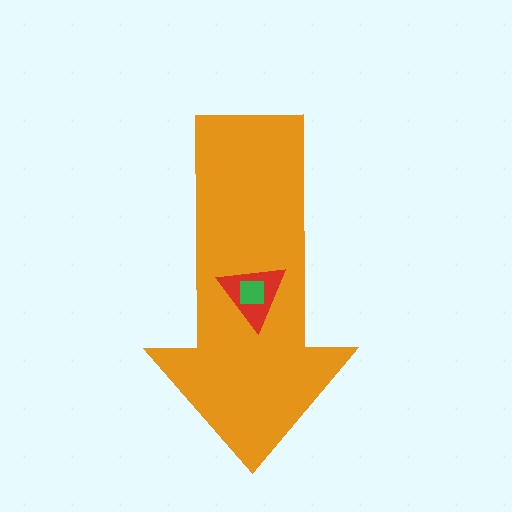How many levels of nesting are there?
3.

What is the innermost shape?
The green square.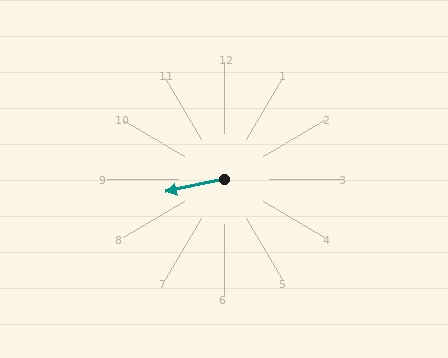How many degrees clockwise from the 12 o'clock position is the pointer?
Approximately 258 degrees.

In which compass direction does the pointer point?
West.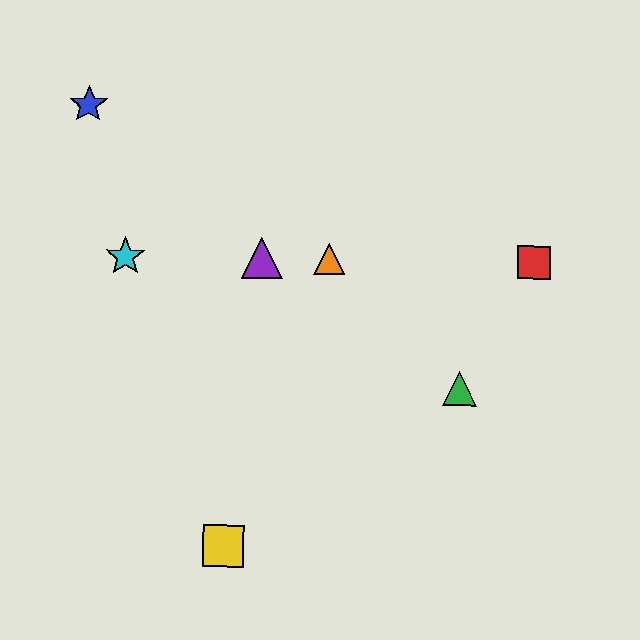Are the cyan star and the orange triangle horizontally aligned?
Yes, both are at y≈256.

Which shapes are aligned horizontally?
The red square, the purple triangle, the orange triangle, the cyan star are aligned horizontally.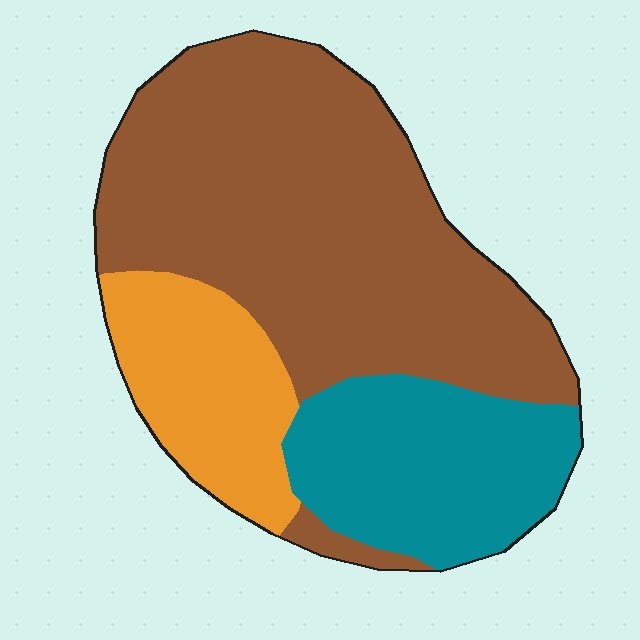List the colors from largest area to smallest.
From largest to smallest: brown, teal, orange.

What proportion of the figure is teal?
Teal takes up about one quarter (1/4) of the figure.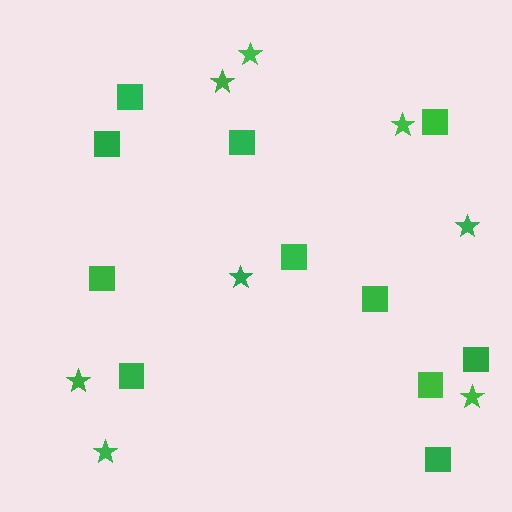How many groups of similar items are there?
There are 2 groups: one group of squares (11) and one group of stars (8).